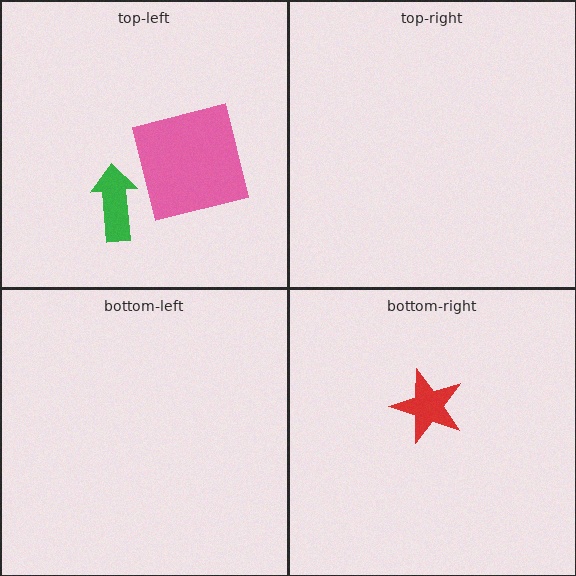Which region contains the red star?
The bottom-right region.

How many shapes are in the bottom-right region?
1.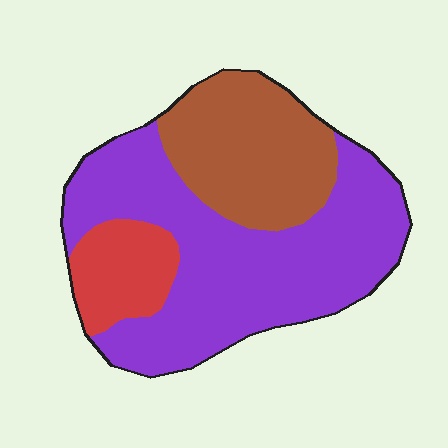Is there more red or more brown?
Brown.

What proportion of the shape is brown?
Brown covers about 30% of the shape.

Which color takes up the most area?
Purple, at roughly 60%.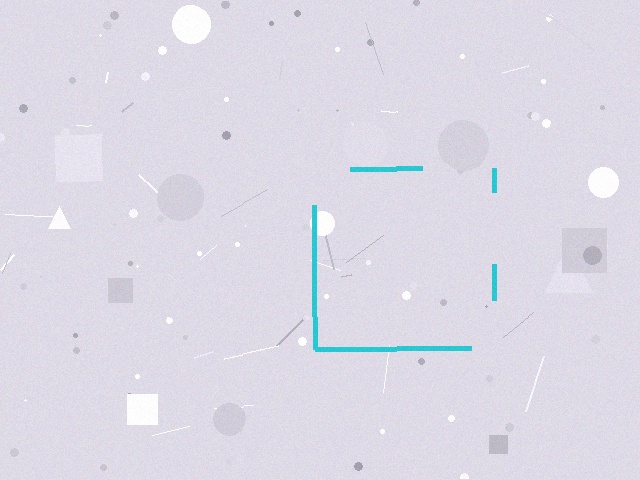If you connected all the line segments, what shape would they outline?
They would outline a square.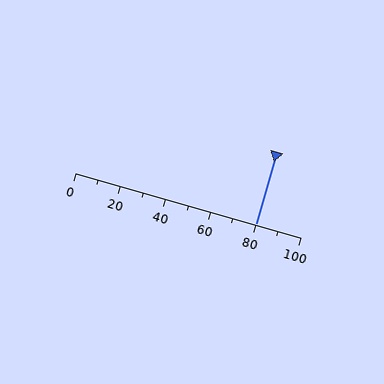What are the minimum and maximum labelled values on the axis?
The axis runs from 0 to 100.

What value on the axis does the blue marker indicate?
The marker indicates approximately 80.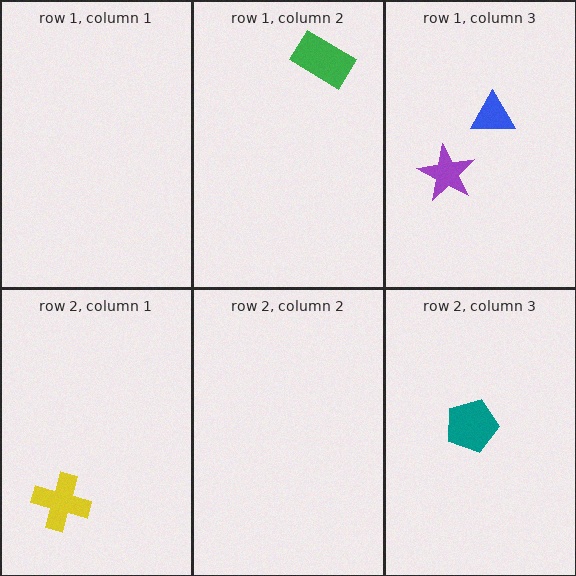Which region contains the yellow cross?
The row 2, column 1 region.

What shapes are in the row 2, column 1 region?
The yellow cross.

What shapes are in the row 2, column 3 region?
The teal pentagon.